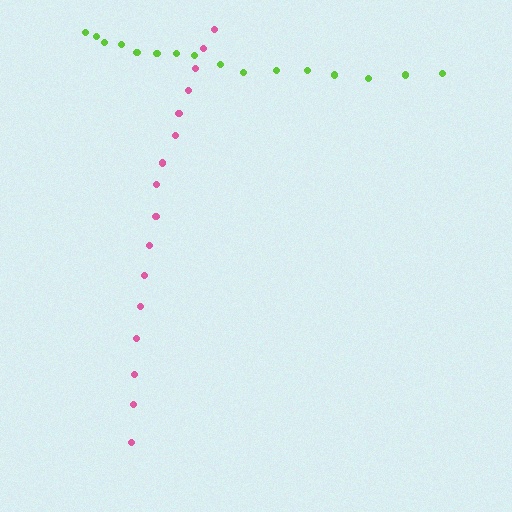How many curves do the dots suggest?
There are 2 distinct paths.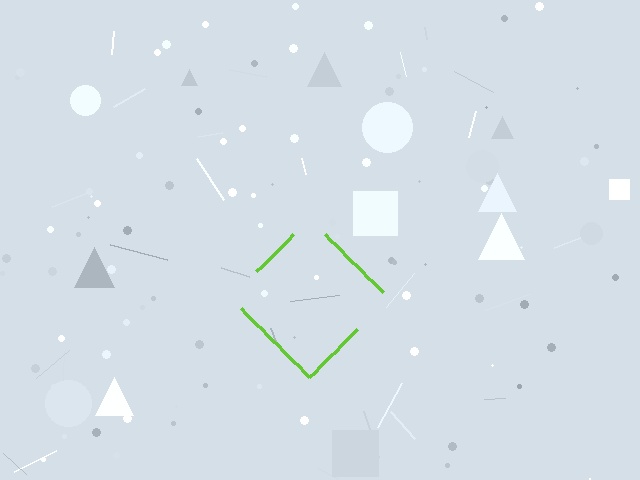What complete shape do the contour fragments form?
The contour fragments form a diamond.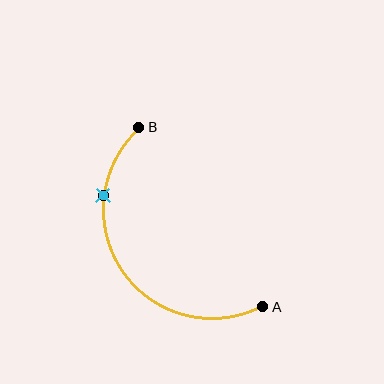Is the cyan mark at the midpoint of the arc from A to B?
No. The cyan mark lies on the arc but is closer to endpoint B. The arc midpoint would be at the point on the curve equidistant along the arc from both A and B.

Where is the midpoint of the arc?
The arc midpoint is the point on the curve farthest from the straight line joining A and B. It sits below and to the left of that line.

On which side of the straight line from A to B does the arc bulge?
The arc bulges below and to the left of the straight line connecting A and B.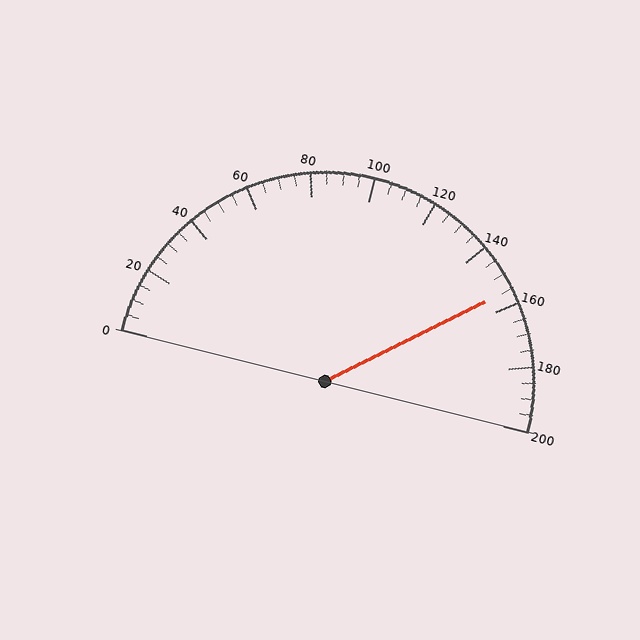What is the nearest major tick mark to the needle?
The nearest major tick mark is 160.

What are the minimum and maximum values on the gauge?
The gauge ranges from 0 to 200.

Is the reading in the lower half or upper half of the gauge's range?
The reading is in the upper half of the range (0 to 200).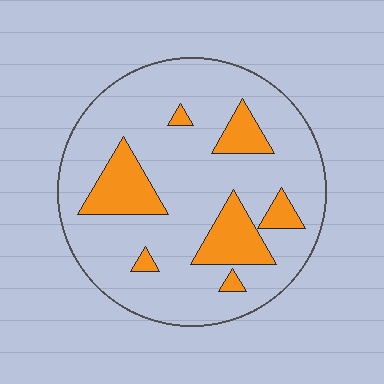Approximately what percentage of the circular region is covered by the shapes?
Approximately 20%.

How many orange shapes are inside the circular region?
7.